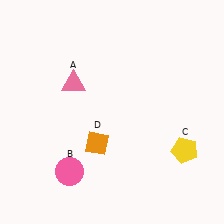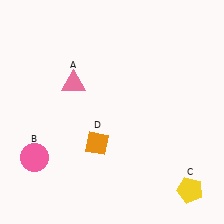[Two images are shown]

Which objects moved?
The objects that moved are: the pink circle (B), the yellow pentagon (C).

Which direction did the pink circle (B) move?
The pink circle (B) moved left.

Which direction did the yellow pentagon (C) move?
The yellow pentagon (C) moved down.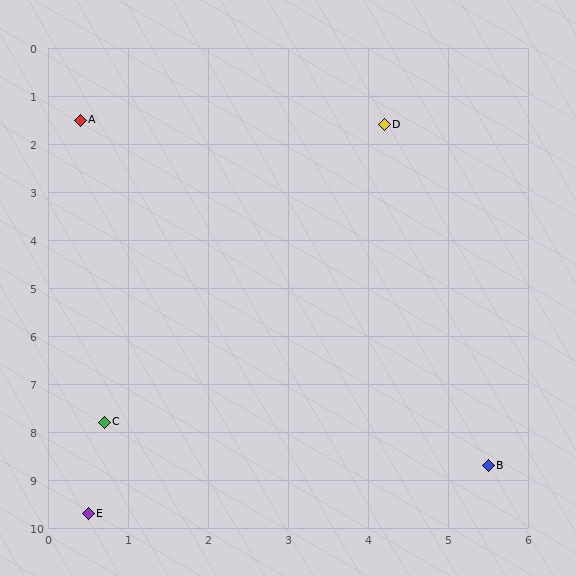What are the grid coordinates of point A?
Point A is at approximately (0.4, 1.5).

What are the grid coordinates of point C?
Point C is at approximately (0.7, 7.8).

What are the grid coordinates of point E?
Point E is at approximately (0.5, 9.7).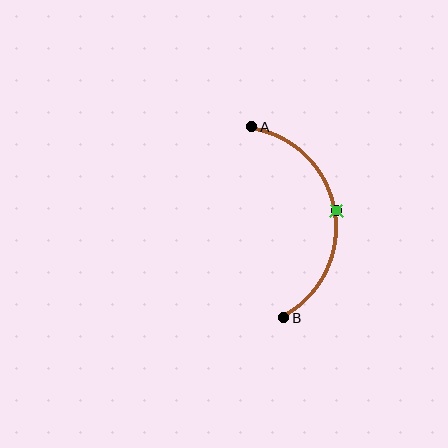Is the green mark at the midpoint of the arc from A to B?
Yes. The green mark lies on the arc at equal arc-length from both A and B — it is the arc midpoint.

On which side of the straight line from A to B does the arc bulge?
The arc bulges to the right of the straight line connecting A and B.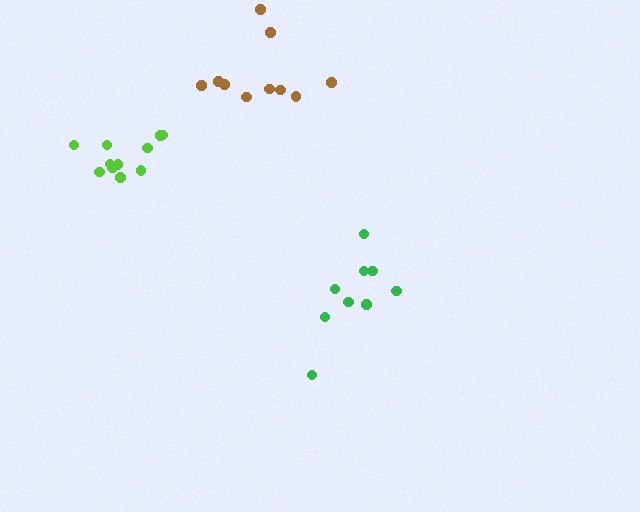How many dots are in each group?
Group 1: 9 dots, Group 2: 11 dots, Group 3: 10 dots (30 total).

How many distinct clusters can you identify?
There are 3 distinct clusters.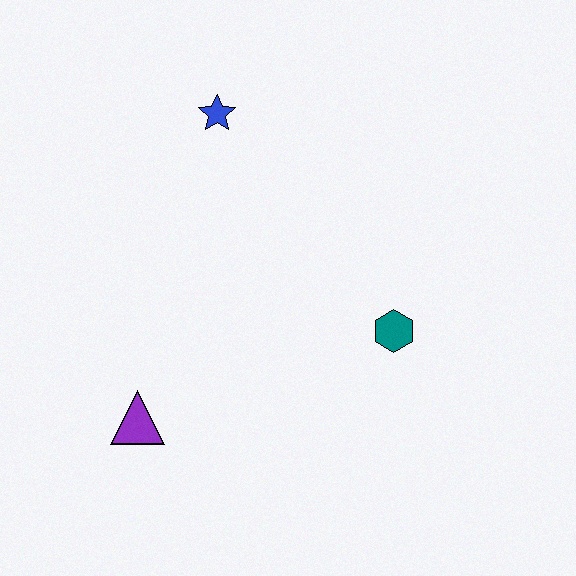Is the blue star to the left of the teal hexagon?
Yes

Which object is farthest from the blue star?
The purple triangle is farthest from the blue star.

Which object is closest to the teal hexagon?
The purple triangle is closest to the teal hexagon.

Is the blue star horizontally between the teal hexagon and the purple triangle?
Yes